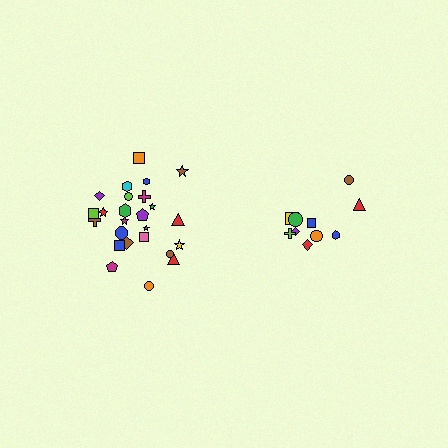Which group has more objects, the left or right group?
The left group.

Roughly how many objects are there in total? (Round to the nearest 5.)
Roughly 35 objects in total.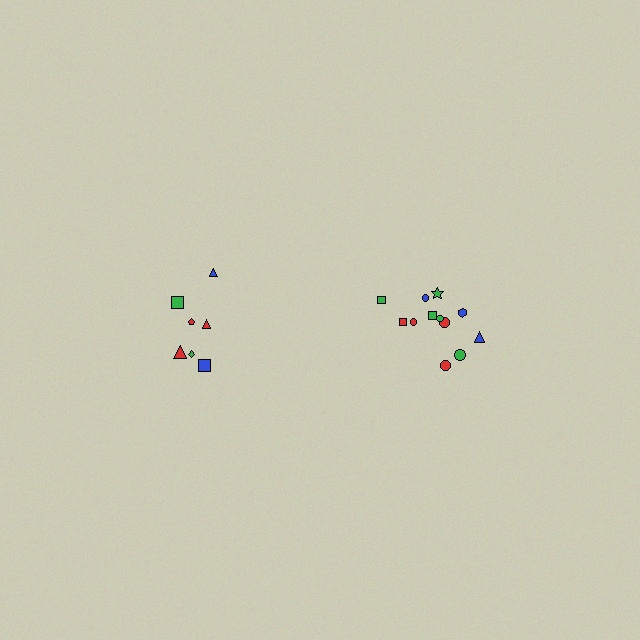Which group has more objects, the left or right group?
The right group.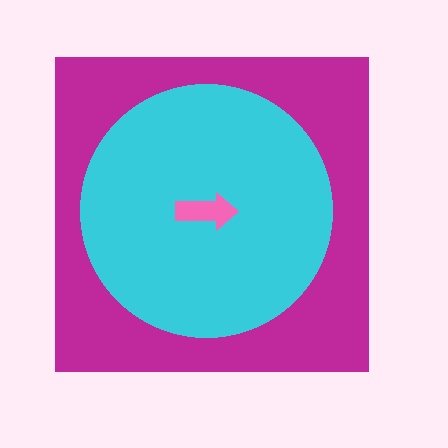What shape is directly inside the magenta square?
The cyan circle.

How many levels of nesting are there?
3.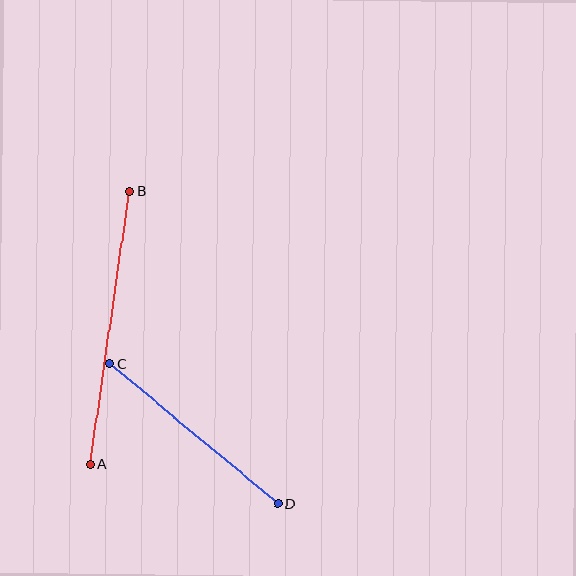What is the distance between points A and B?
The distance is approximately 275 pixels.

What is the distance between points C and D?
The distance is approximately 219 pixels.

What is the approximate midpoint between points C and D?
The midpoint is at approximately (194, 434) pixels.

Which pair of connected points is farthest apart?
Points A and B are farthest apart.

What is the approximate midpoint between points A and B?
The midpoint is at approximately (110, 328) pixels.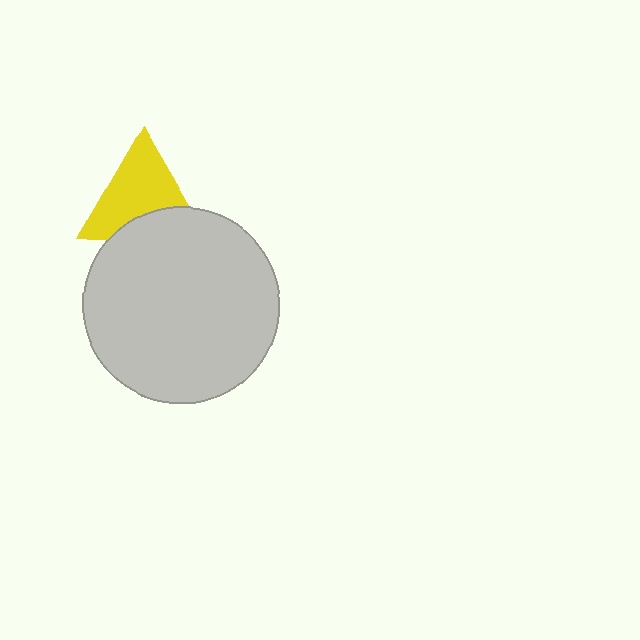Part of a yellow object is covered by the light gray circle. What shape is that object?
It is a triangle.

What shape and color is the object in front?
The object in front is a light gray circle.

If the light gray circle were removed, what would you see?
You would see the complete yellow triangle.